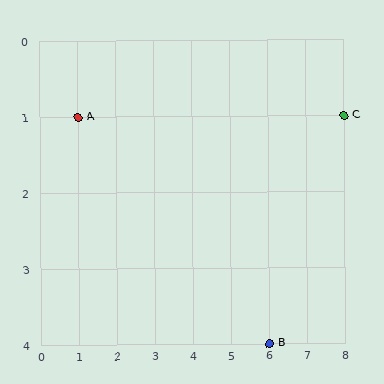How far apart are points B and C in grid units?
Points B and C are 2 columns and 3 rows apart (about 3.6 grid units diagonally).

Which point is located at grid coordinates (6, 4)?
Point B is at (6, 4).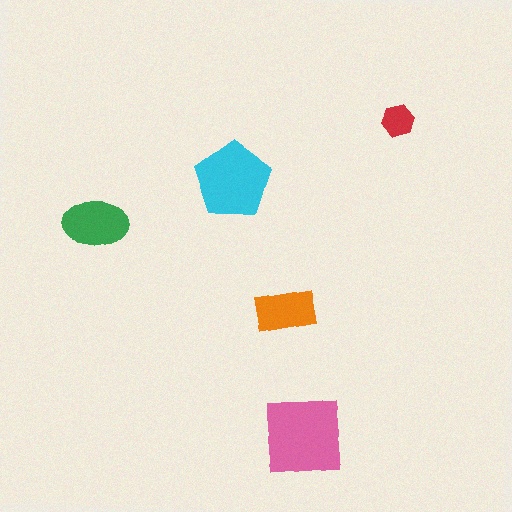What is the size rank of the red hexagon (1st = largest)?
5th.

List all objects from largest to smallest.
The pink square, the cyan pentagon, the green ellipse, the orange rectangle, the red hexagon.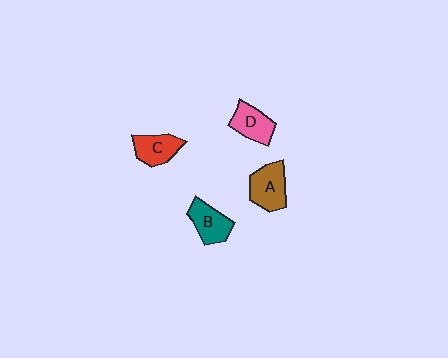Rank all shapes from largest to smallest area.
From largest to smallest: A (brown), B (teal), D (pink), C (red).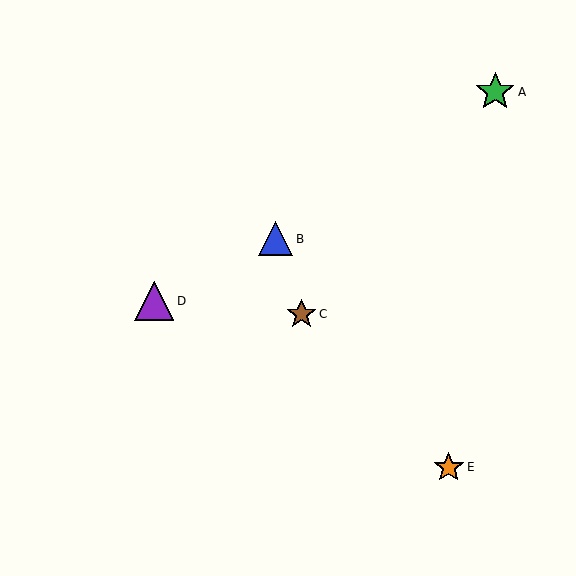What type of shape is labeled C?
Shape C is a brown star.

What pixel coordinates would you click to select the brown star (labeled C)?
Click at (301, 314) to select the brown star C.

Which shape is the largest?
The green star (labeled A) is the largest.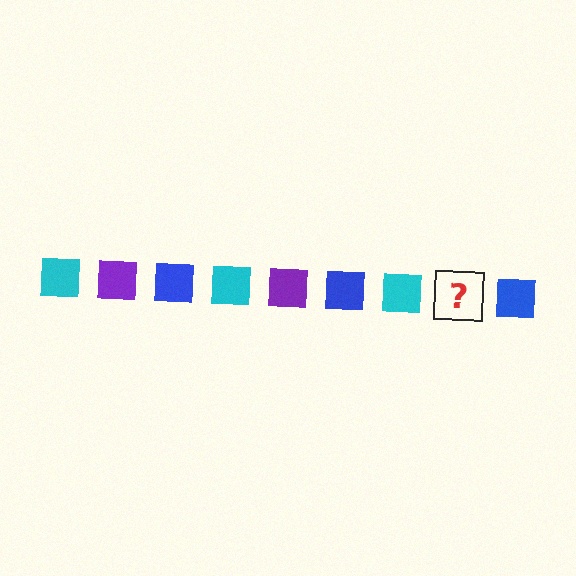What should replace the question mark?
The question mark should be replaced with a purple square.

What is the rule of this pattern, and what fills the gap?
The rule is that the pattern cycles through cyan, purple, blue squares. The gap should be filled with a purple square.